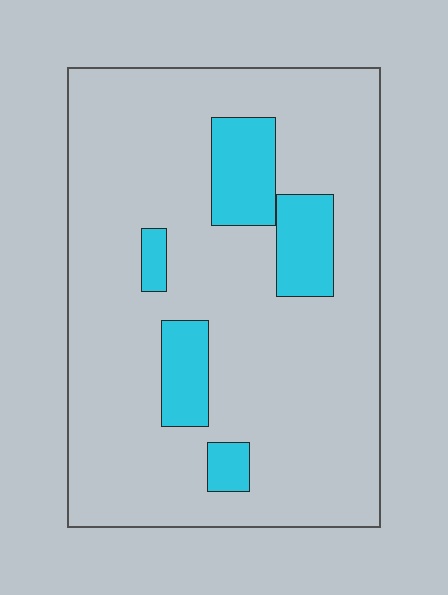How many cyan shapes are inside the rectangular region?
5.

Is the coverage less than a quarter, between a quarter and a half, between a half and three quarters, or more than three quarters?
Less than a quarter.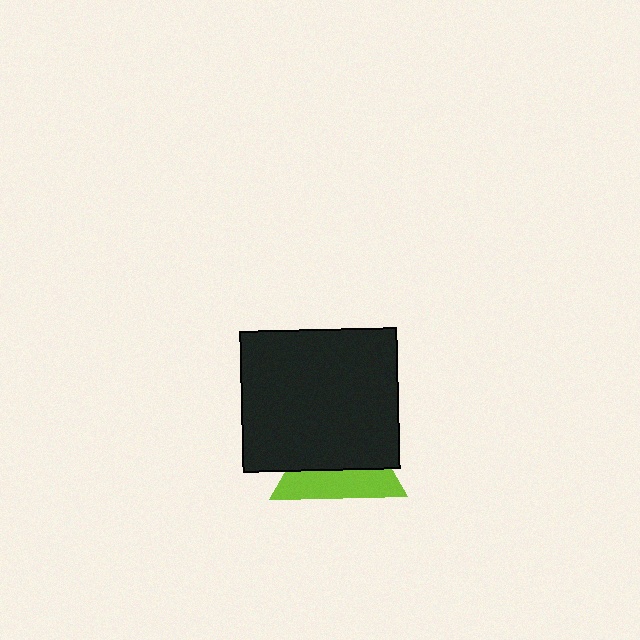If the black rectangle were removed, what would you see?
You would see the complete lime triangle.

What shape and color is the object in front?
The object in front is a black rectangle.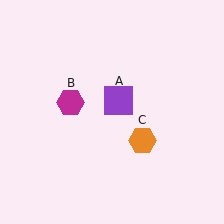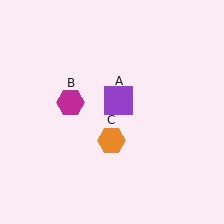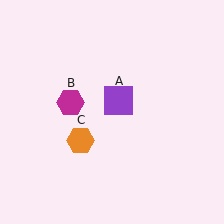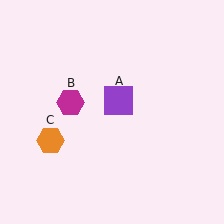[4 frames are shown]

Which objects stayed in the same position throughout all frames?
Purple square (object A) and magenta hexagon (object B) remained stationary.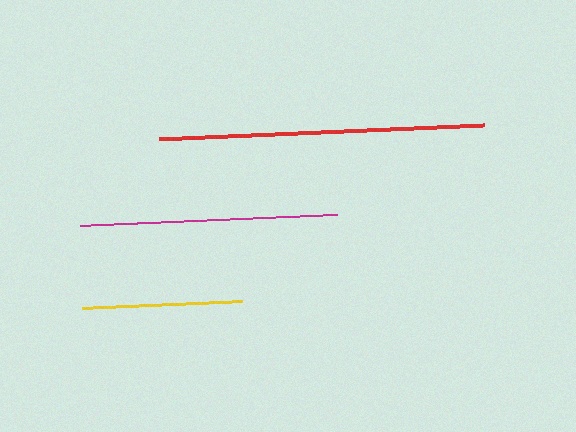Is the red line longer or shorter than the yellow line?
The red line is longer than the yellow line.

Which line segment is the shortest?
The yellow line is the shortest at approximately 160 pixels.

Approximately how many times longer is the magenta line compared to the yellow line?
The magenta line is approximately 1.6 times the length of the yellow line.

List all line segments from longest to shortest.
From longest to shortest: red, magenta, yellow.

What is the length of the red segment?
The red segment is approximately 326 pixels long.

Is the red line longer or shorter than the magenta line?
The red line is longer than the magenta line.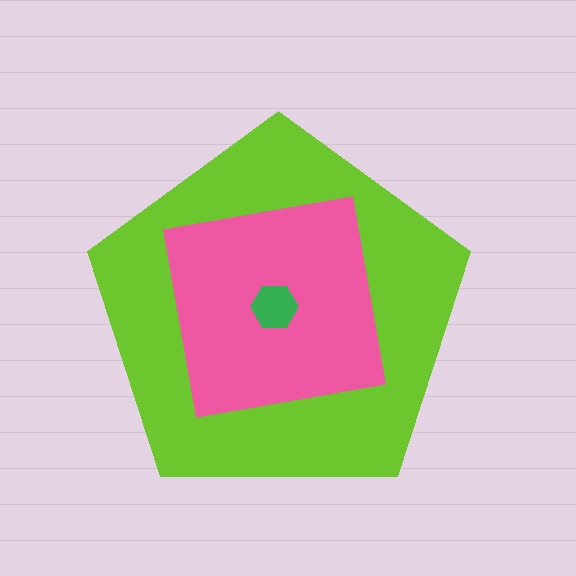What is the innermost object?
The green hexagon.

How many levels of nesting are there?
3.